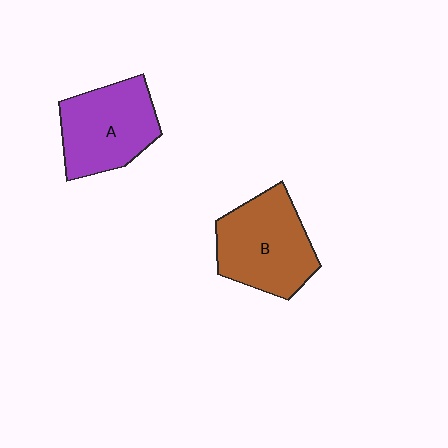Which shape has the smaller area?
Shape A (purple).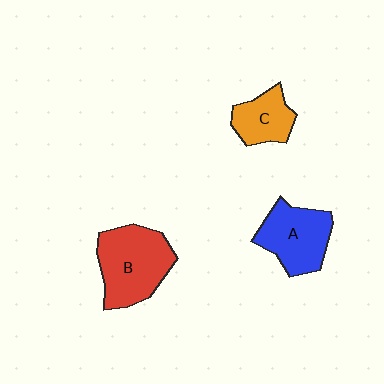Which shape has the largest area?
Shape B (red).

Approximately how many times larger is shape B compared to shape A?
Approximately 1.2 times.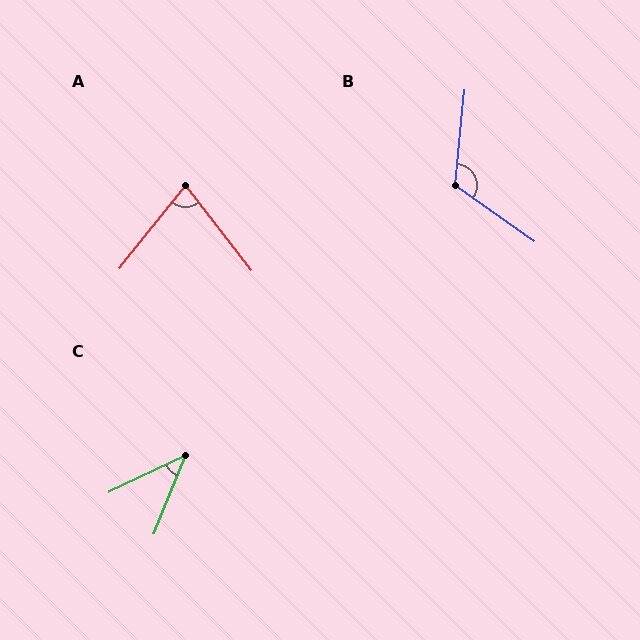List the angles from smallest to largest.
C (42°), A (76°), B (120°).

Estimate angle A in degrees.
Approximately 76 degrees.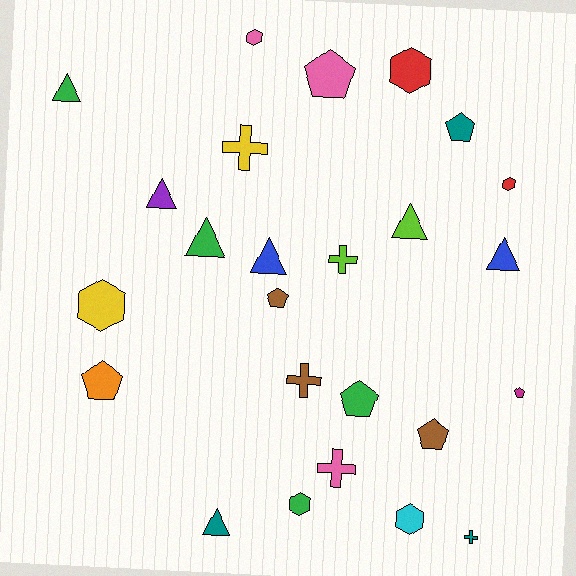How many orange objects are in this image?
There is 1 orange object.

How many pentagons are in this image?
There are 7 pentagons.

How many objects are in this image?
There are 25 objects.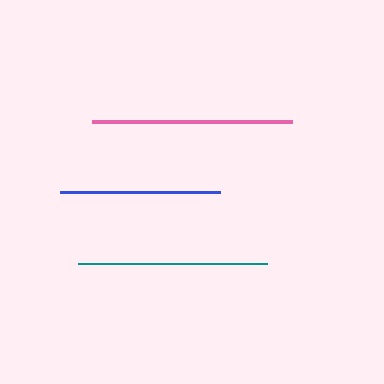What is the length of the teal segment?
The teal segment is approximately 189 pixels long.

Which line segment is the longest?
The pink line is the longest at approximately 200 pixels.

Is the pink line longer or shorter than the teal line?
The pink line is longer than the teal line.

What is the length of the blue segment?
The blue segment is approximately 160 pixels long.